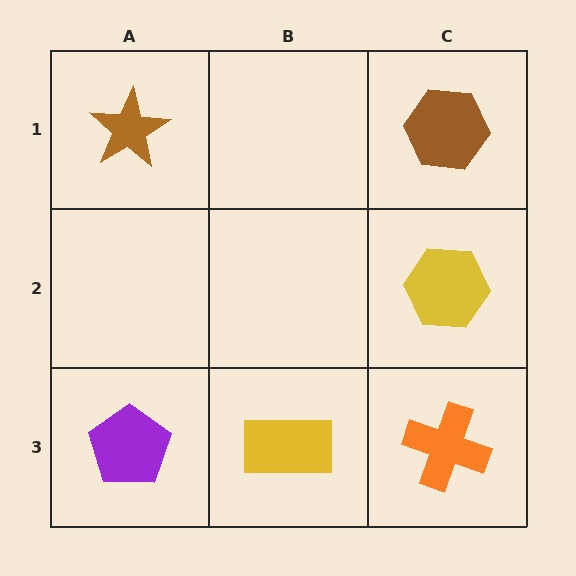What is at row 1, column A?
A brown star.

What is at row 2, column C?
A yellow hexagon.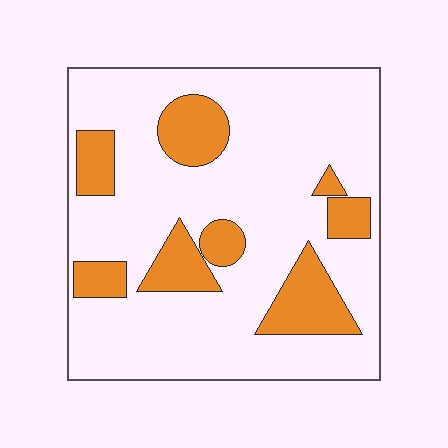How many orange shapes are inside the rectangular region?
8.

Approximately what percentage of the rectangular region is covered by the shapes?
Approximately 20%.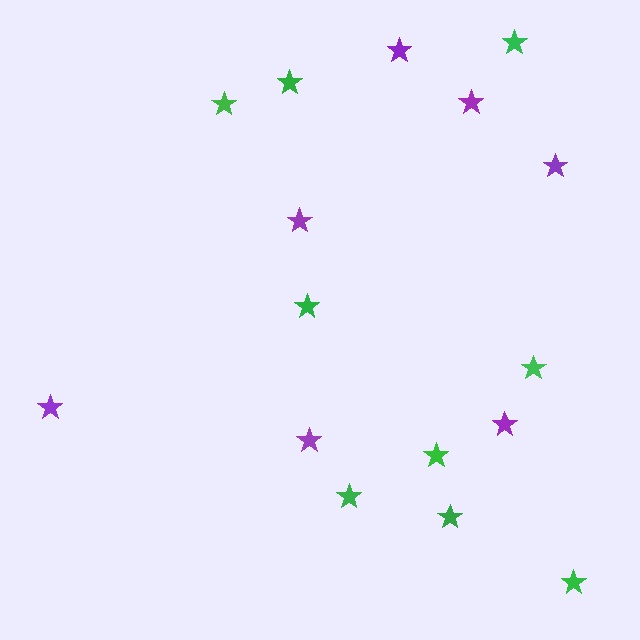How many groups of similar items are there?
There are 2 groups: one group of purple stars (7) and one group of green stars (9).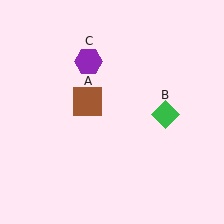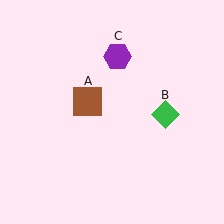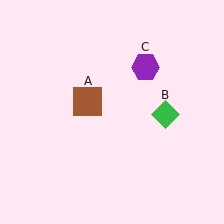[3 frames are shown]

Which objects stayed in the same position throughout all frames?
Brown square (object A) and green diamond (object B) remained stationary.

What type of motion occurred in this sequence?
The purple hexagon (object C) rotated clockwise around the center of the scene.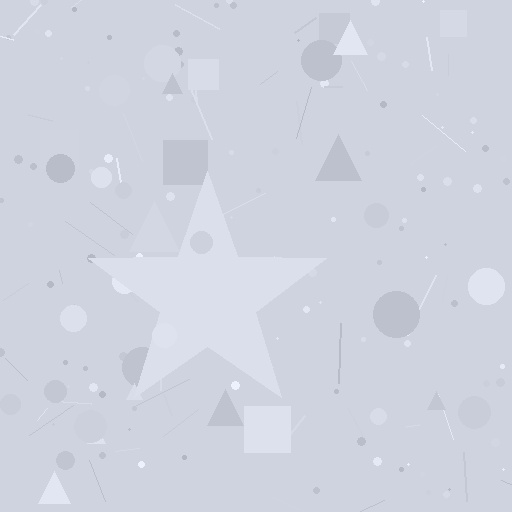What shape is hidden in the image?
A star is hidden in the image.